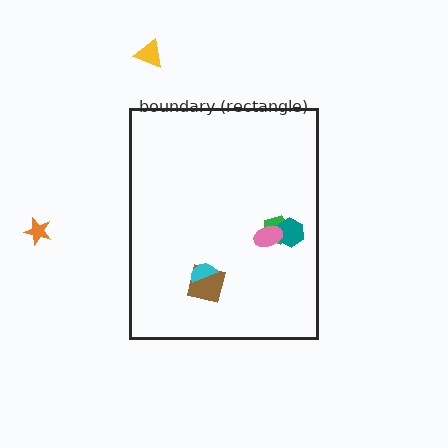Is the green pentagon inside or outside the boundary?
Inside.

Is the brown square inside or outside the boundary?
Inside.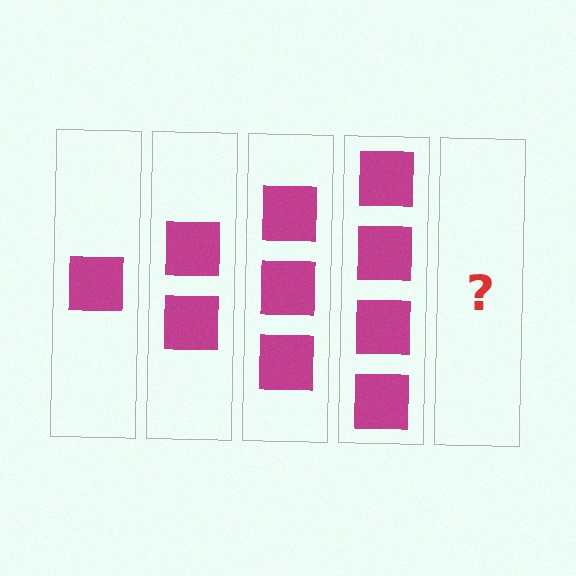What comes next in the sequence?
The next element should be 5 squares.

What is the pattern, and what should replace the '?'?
The pattern is that each step adds one more square. The '?' should be 5 squares.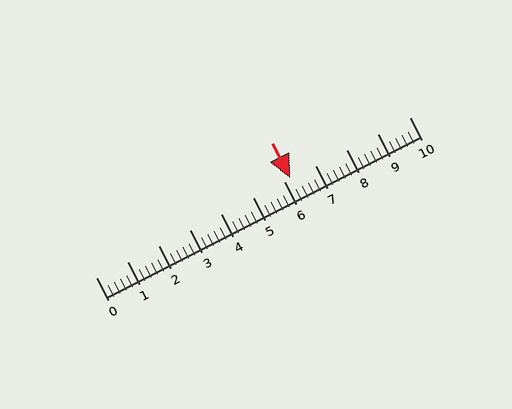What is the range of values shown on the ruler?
The ruler shows values from 0 to 10.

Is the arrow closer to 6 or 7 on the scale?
The arrow is closer to 6.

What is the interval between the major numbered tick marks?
The major tick marks are spaced 1 units apart.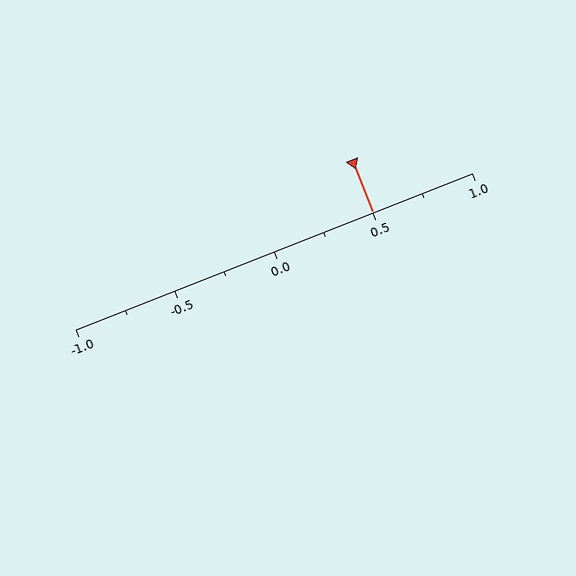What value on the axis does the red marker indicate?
The marker indicates approximately 0.5.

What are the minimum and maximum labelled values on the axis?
The axis runs from -1.0 to 1.0.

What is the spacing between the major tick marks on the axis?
The major ticks are spaced 0.5 apart.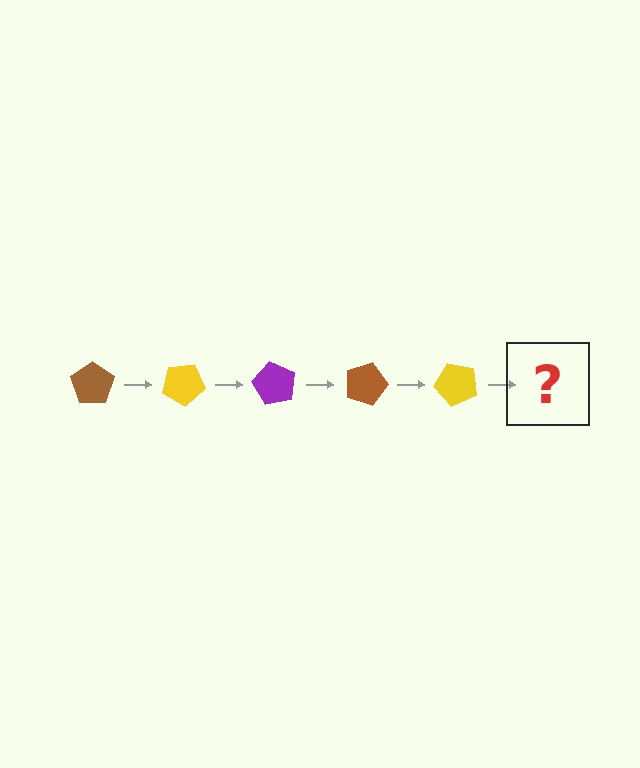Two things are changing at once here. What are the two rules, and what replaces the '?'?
The two rules are that it rotates 30 degrees each step and the color cycles through brown, yellow, and purple. The '?' should be a purple pentagon, rotated 150 degrees from the start.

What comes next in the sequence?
The next element should be a purple pentagon, rotated 150 degrees from the start.